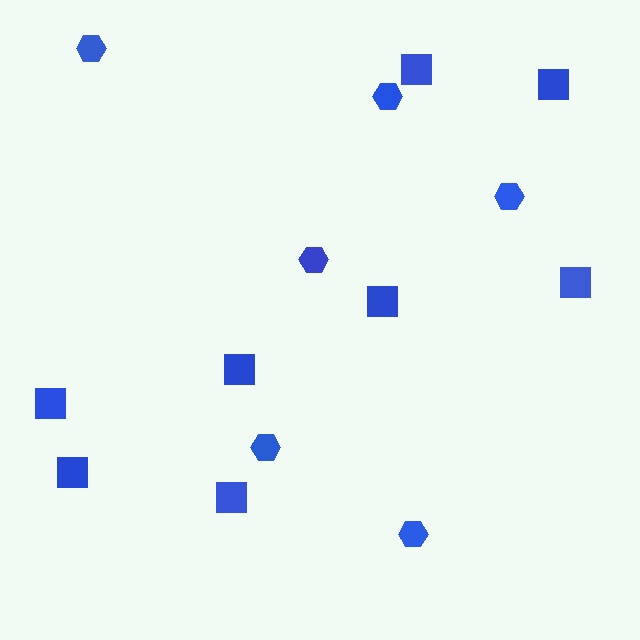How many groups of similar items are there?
There are 2 groups: one group of squares (8) and one group of hexagons (6).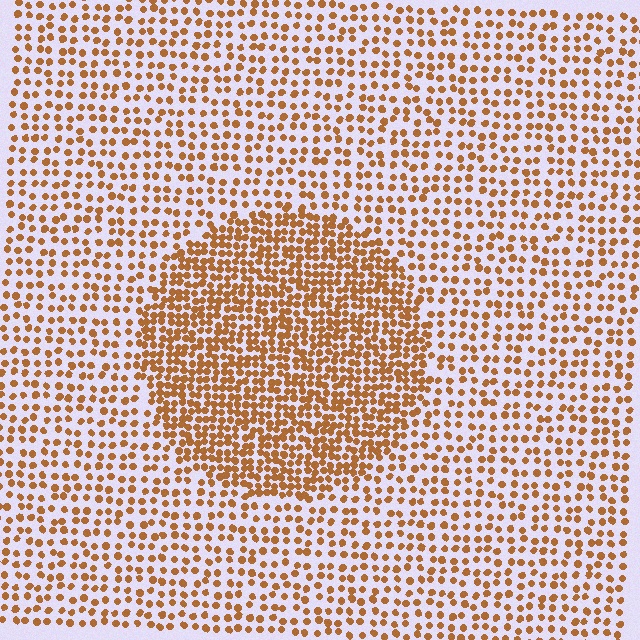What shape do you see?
I see a circle.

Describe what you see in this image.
The image contains small brown elements arranged at two different densities. A circle-shaped region is visible where the elements are more densely packed than the surrounding area.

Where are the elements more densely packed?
The elements are more densely packed inside the circle boundary.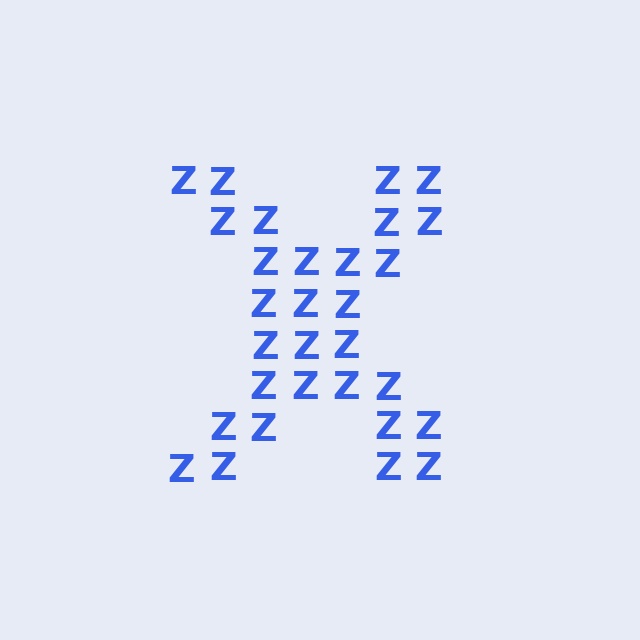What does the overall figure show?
The overall figure shows the letter X.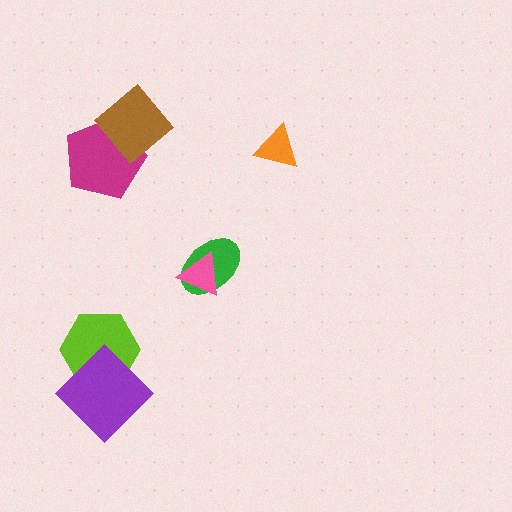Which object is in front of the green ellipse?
The pink triangle is in front of the green ellipse.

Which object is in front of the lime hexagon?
The purple diamond is in front of the lime hexagon.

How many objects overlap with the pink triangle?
1 object overlaps with the pink triangle.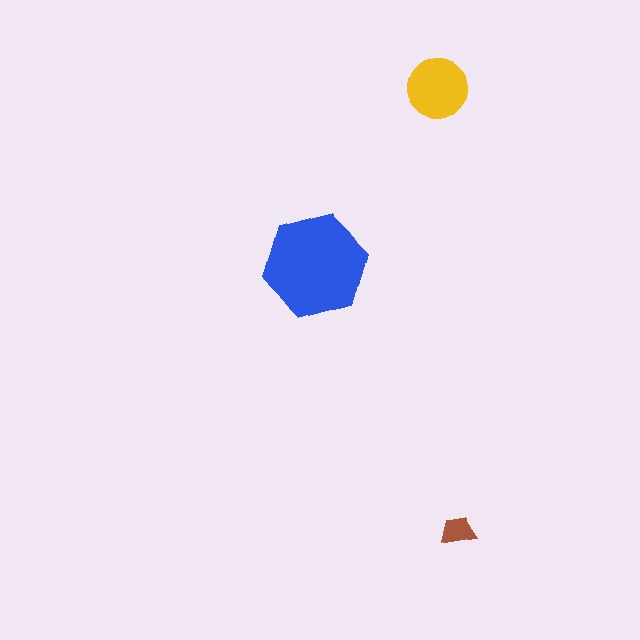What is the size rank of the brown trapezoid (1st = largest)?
3rd.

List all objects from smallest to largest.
The brown trapezoid, the yellow circle, the blue hexagon.